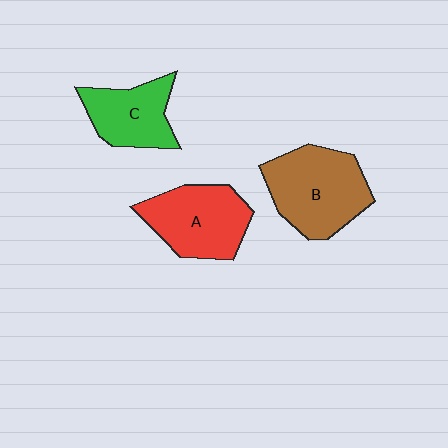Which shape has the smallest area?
Shape C (green).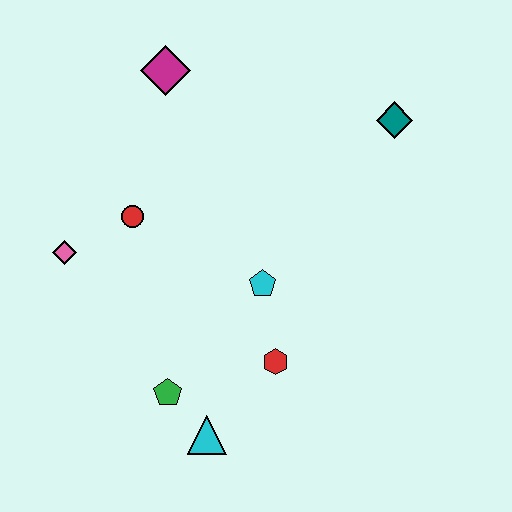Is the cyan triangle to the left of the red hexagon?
Yes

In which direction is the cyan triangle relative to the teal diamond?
The cyan triangle is below the teal diamond.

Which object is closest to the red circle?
The pink diamond is closest to the red circle.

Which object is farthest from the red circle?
The teal diamond is farthest from the red circle.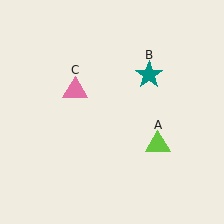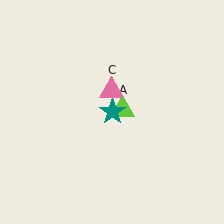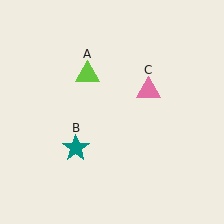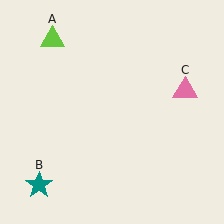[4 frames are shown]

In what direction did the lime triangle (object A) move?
The lime triangle (object A) moved up and to the left.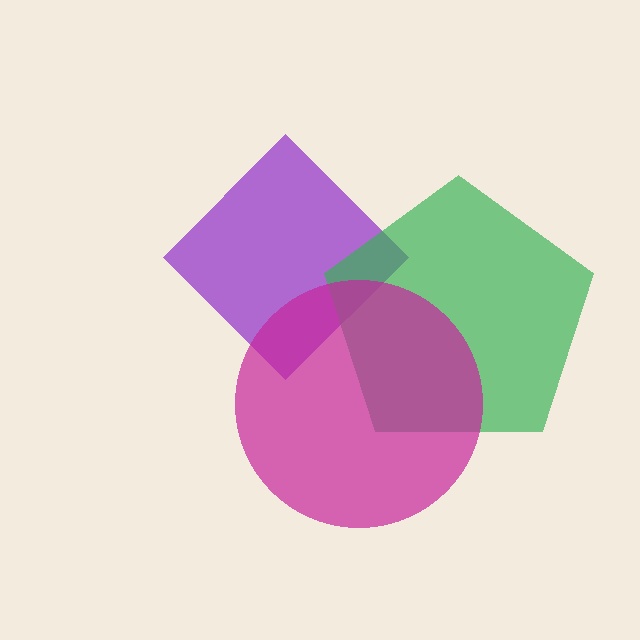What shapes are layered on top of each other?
The layered shapes are: a purple diamond, a green pentagon, a magenta circle.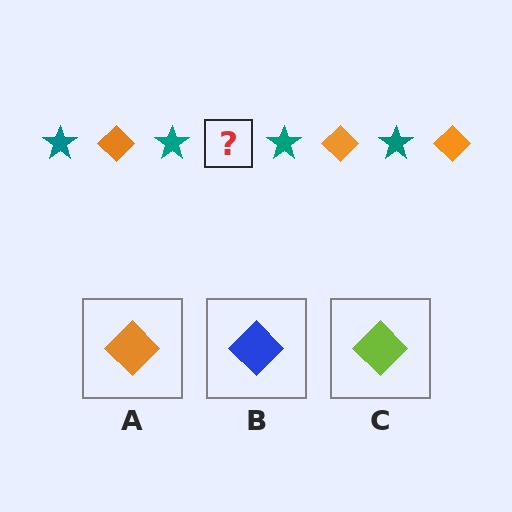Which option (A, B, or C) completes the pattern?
A.